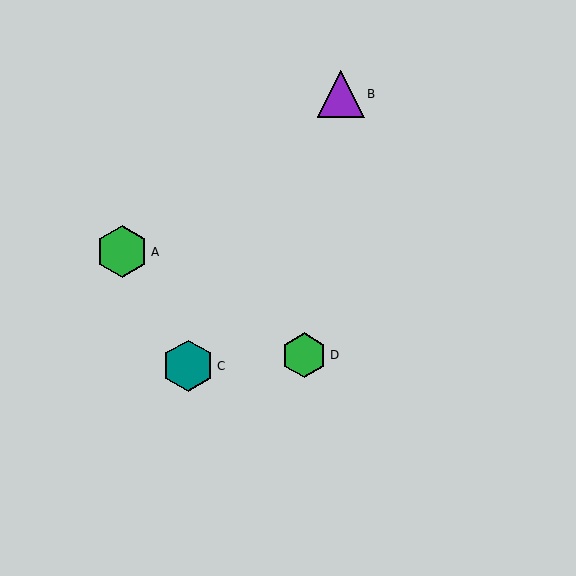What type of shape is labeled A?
Shape A is a green hexagon.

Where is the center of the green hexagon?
The center of the green hexagon is at (304, 355).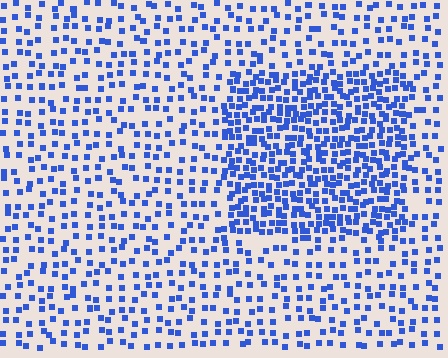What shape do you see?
I see a rectangle.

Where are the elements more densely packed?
The elements are more densely packed inside the rectangle boundary.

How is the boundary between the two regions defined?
The boundary is defined by a change in element density (approximately 2.2x ratio). All elements are the same color, size, and shape.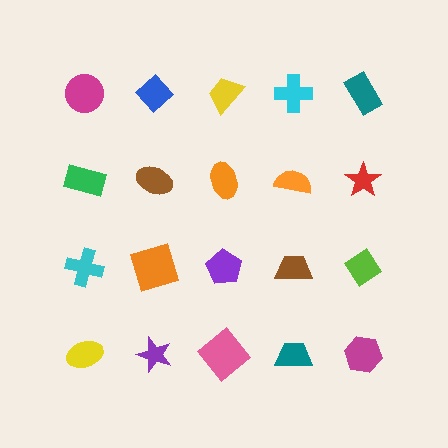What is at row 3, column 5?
A lime diamond.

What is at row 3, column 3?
A purple pentagon.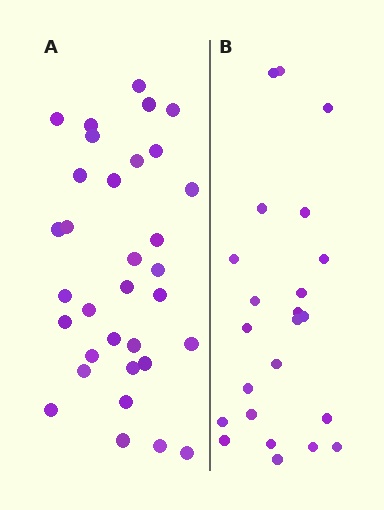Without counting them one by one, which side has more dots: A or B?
Region A (the left region) has more dots.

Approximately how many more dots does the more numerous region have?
Region A has roughly 10 or so more dots than region B.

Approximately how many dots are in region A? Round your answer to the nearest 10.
About 30 dots. (The exact count is 33, which rounds to 30.)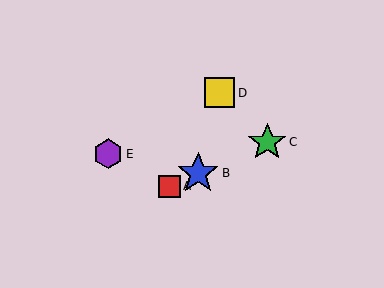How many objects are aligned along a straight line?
3 objects (A, B, C) are aligned along a straight line.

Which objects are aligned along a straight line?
Objects A, B, C are aligned along a straight line.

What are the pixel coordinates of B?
Object B is at (198, 173).